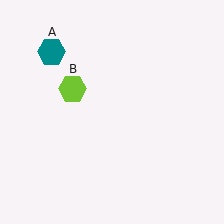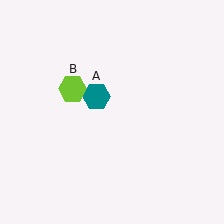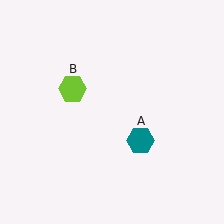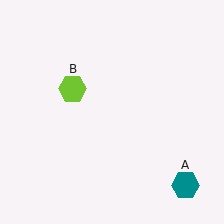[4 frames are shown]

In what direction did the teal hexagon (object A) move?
The teal hexagon (object A) moved down and to the right.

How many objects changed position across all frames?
1 object changed position: teal hexagon (object A).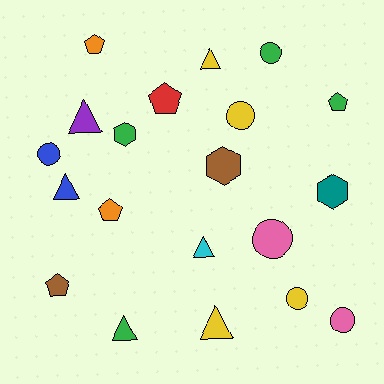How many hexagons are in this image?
There are 3 hexagons.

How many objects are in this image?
There are 20 objects.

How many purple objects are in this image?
There is 1 purple object.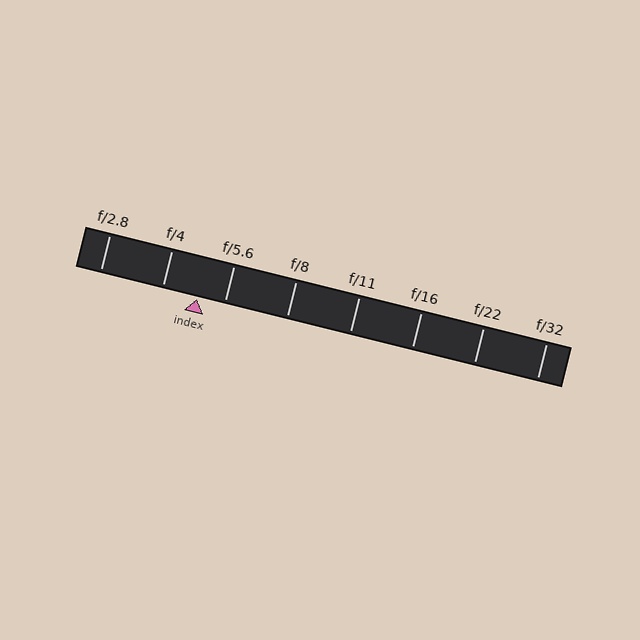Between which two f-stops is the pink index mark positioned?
The index mark is between f/4 and f/5.6.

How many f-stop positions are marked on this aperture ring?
There are 8 f-stop positions marked.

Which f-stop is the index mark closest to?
The index mark is closest to f/5.6.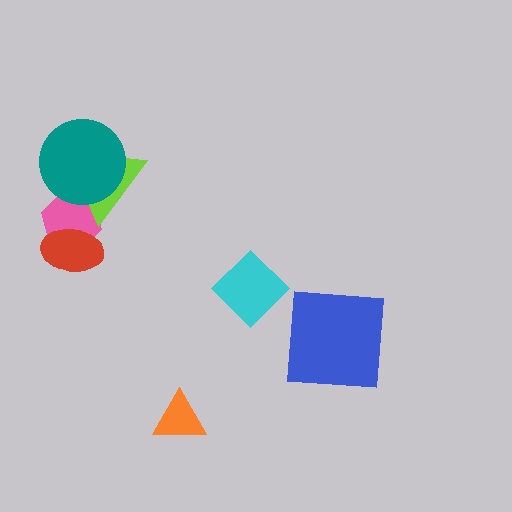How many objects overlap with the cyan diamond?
0 objects overlap with the cyan diamond.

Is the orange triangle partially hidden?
No, no other shape covers it.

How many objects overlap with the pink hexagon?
3 objects overlap with the pink hexagon.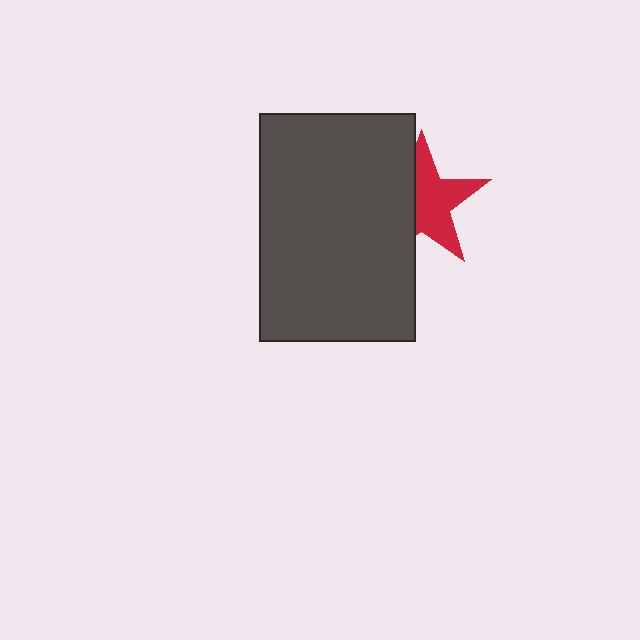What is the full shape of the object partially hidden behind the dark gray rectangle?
The partially hidden object is a red star.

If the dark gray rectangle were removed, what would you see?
You would see the complete red star.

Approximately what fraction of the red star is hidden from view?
Roughly 40% of the red star is hidden behind the dark gray rectangle.